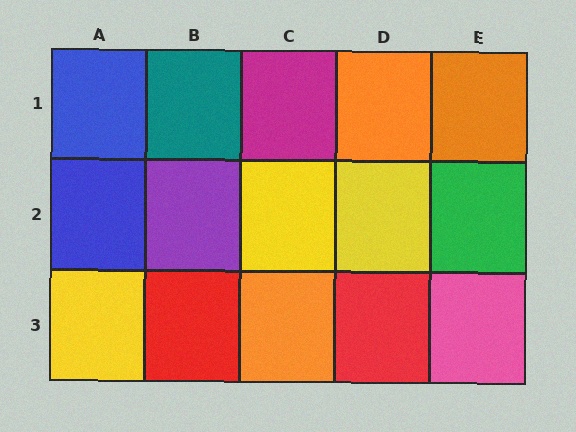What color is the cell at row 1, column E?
Orange.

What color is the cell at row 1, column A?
Blue.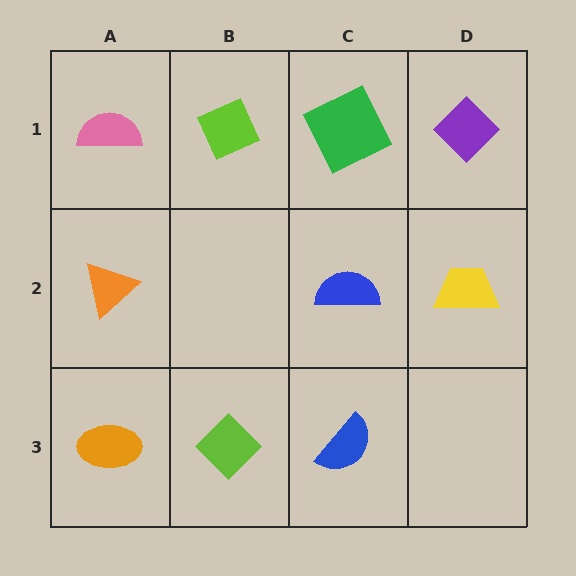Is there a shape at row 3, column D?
No, that cell is empty.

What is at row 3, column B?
A lime diamond.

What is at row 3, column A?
An orange ellipse.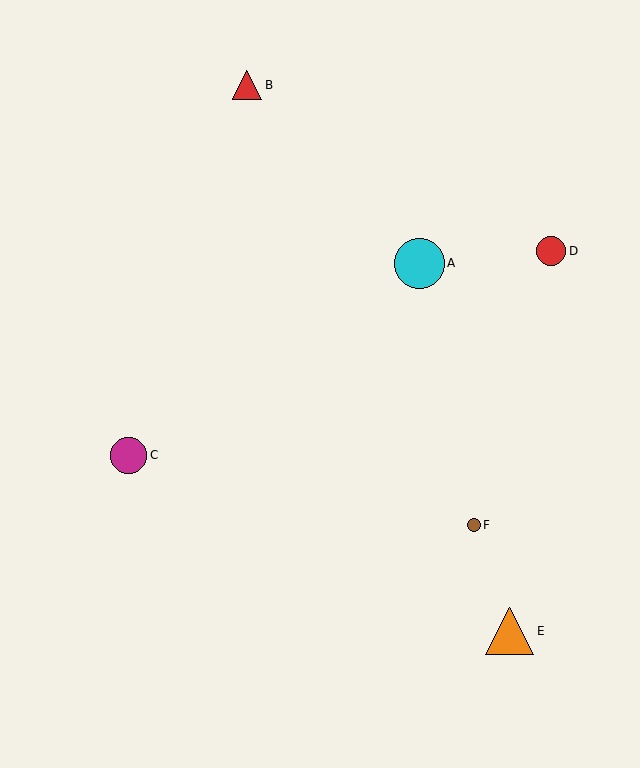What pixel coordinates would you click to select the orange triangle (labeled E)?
Click at (510, 631) to select the orange triangle E.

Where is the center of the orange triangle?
The center of the orange triangle is at (510, 631).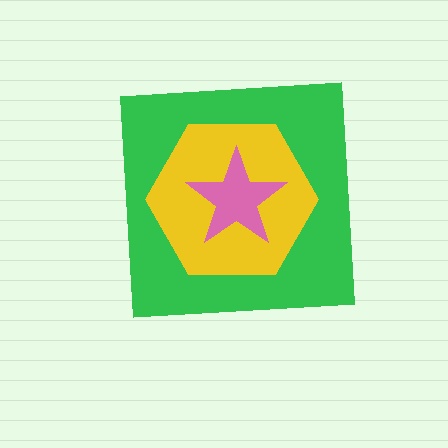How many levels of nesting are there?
3.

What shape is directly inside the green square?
The yellow hexagon.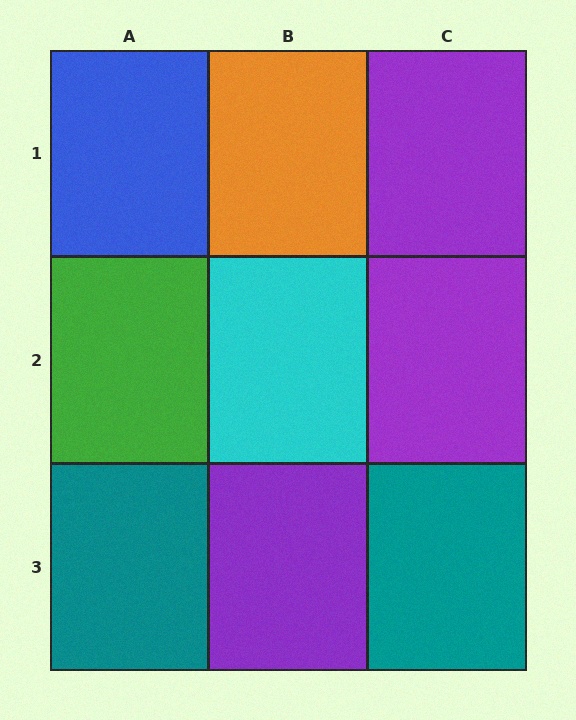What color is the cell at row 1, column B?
Orange.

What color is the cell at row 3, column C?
Teal.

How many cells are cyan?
1 cell is cyan.